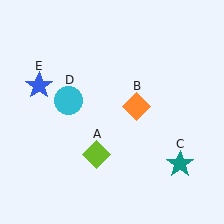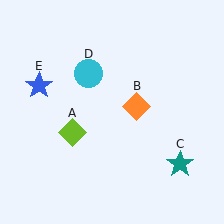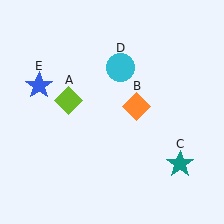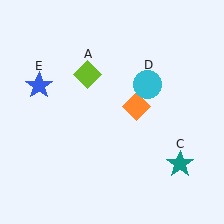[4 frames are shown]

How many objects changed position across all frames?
2 objects changed position: lime diamond (object A), cyan circle (object D).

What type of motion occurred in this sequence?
The lime diamond (object A), cyan circle (object D) rotated clockwise around the center of the scene.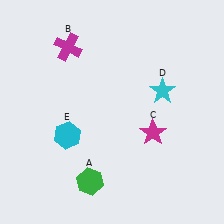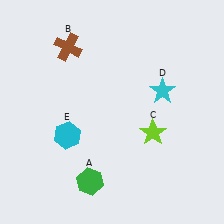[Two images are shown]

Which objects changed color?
B changed from magenta to brown. C changed from magenta to lime.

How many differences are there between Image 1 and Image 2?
There are 2 differences between the two images.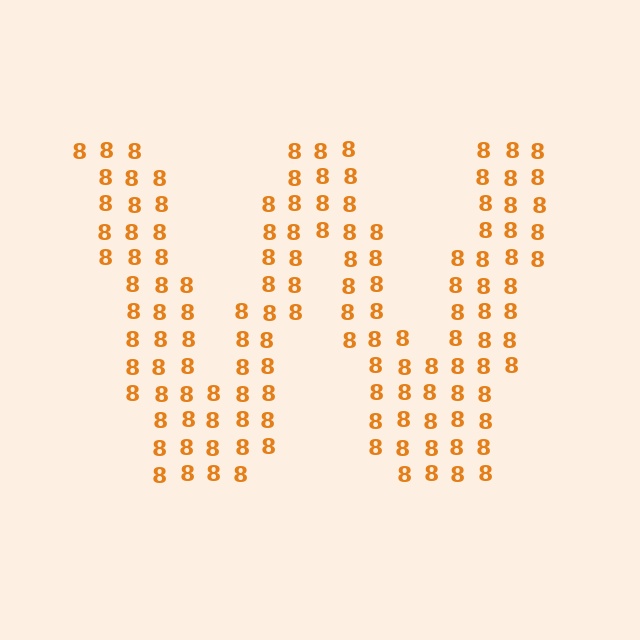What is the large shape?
The large shape is the letter W.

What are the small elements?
The small elements are digit 8's.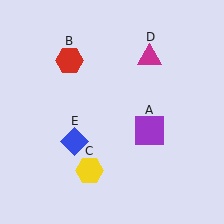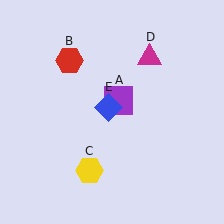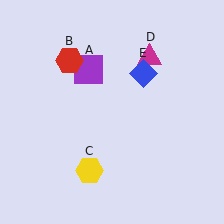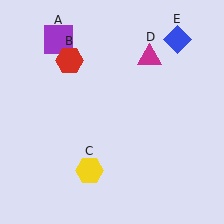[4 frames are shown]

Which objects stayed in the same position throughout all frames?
Red hexagon (object B) and yellow hexagon (object C) and magenta triangle (object D) remained stationary.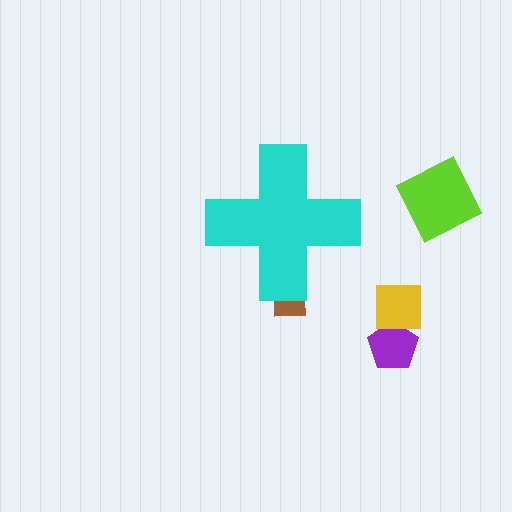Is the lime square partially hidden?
No, the lime square is fully visible.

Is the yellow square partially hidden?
No, the yellow square is fully visible.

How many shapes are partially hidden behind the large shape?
1 shape is partially hidden.